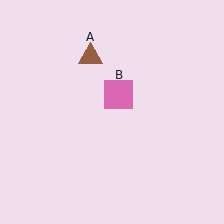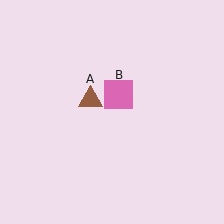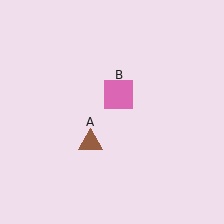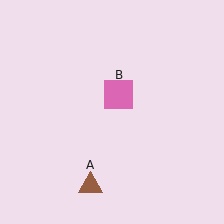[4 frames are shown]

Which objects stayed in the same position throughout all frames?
Pink square (object B) remained stationary.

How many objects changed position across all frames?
1 object changed position: brown triangle (object A).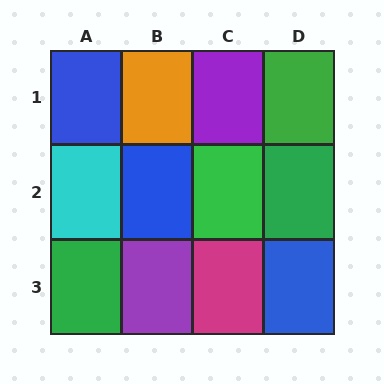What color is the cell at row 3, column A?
Green.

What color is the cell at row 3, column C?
Magenta.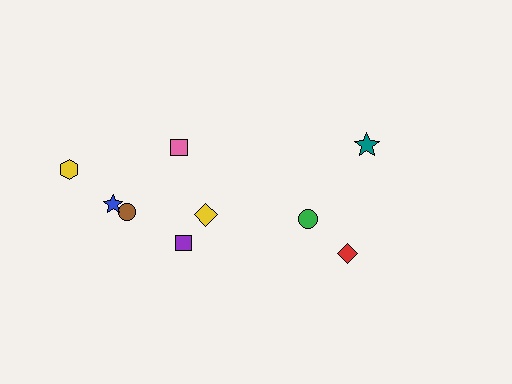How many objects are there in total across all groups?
There are 9 objects.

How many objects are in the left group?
There are 6 objects.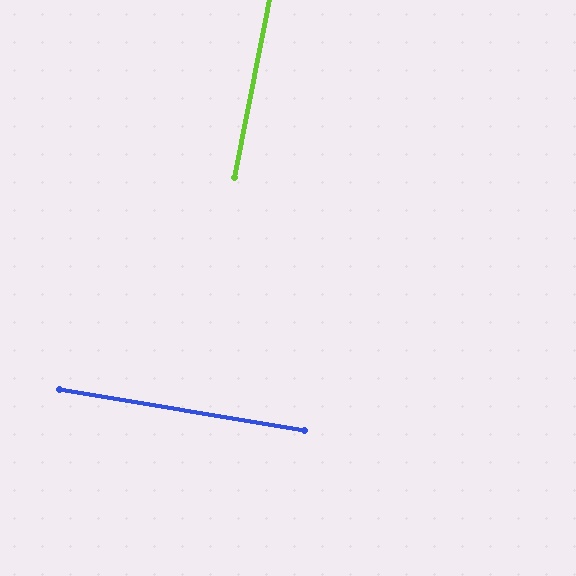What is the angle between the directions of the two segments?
Approximately 88 degrees.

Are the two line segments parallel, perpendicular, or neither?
Perpendicular — they meet at approximately 88°.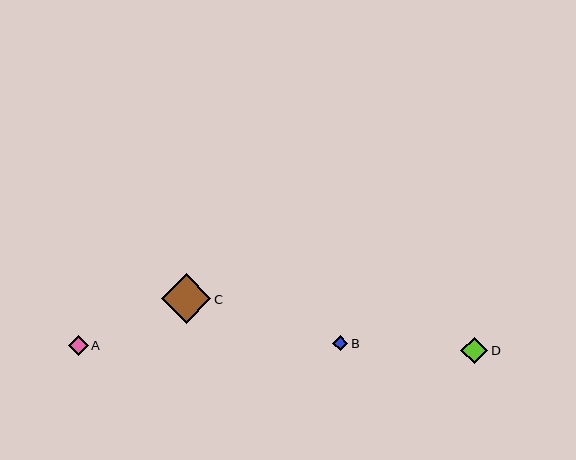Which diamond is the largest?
Diamond C is the largest with a size of approximately 50 pixels.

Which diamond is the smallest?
Diamond B is the smallest with a size of approximately 15 pixels.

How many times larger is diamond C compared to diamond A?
Diamond C is approximately 2.5 times the size of diamond A.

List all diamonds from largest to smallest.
From largest to smallest: C, D, A, B.